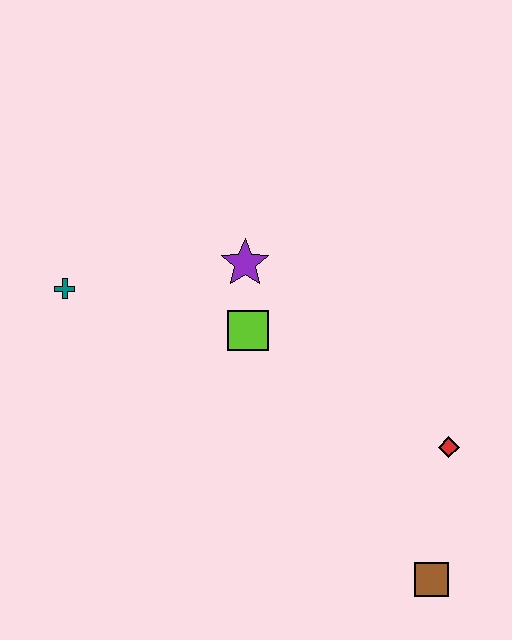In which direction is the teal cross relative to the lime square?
The teal cross is to the left of the lime square.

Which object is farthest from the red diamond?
The teal cross is farthest from the red diamond.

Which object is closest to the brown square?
The red diamond is closest to the brown square.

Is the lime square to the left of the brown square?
Yes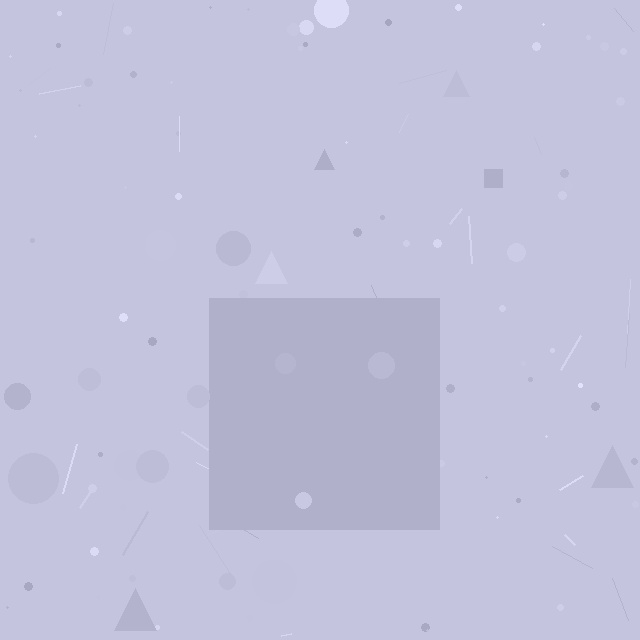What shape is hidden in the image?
A square is hidden in the image.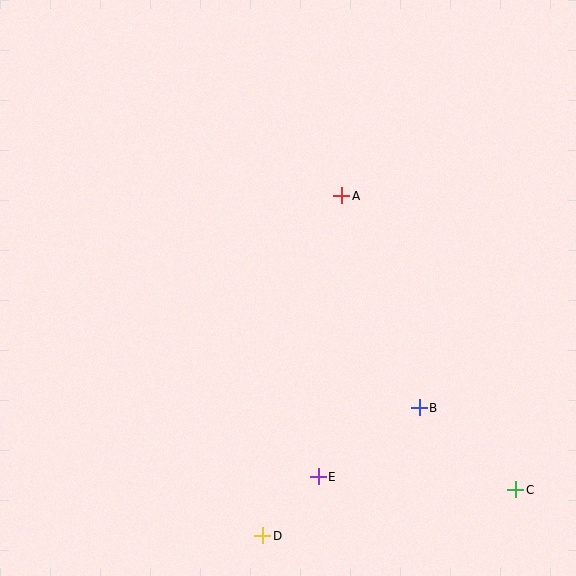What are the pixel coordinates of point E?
Point E is at (318, 477).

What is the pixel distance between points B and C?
The distance between B and C is 127 pixels.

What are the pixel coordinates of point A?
Point A is at (342, 196).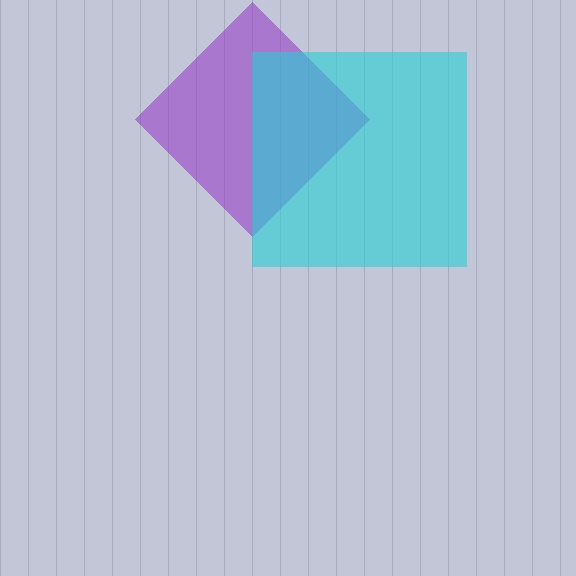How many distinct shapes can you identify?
There are 2 distinct shapes: a purple diamond, a cyan square.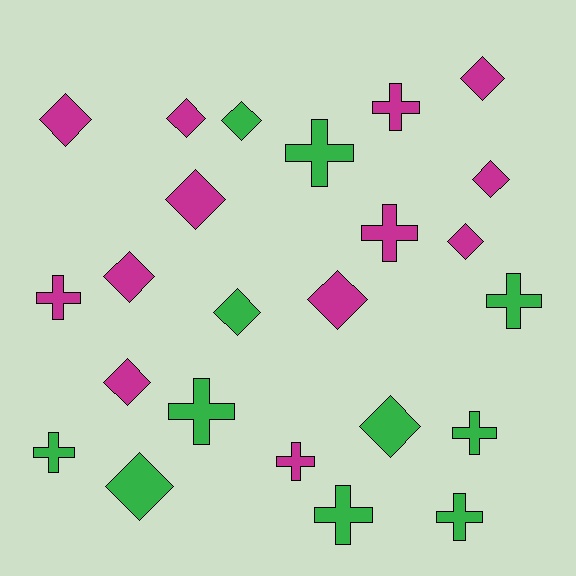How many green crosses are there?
There are 7 green crosses.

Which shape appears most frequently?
Diamond, with 13 objects.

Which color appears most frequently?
Magenta, with 13 objects.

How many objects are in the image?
There are 24 objects.